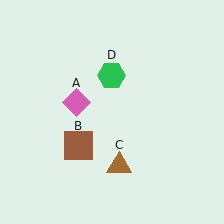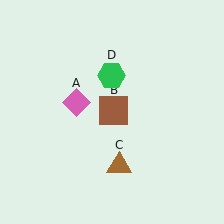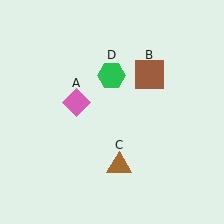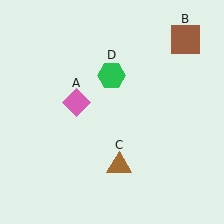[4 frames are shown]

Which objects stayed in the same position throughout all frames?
Pink diamond (object A) and brown triangle (object C) and green hexagon (object D) remained stationary.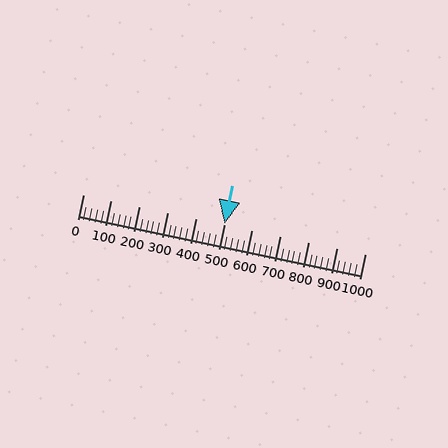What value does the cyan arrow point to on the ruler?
The cyan arrow points to approximately 500.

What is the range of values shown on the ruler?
The ruler shows values from 0 to 1000.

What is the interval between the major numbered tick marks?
The major tick marks are spaced 100 units apart.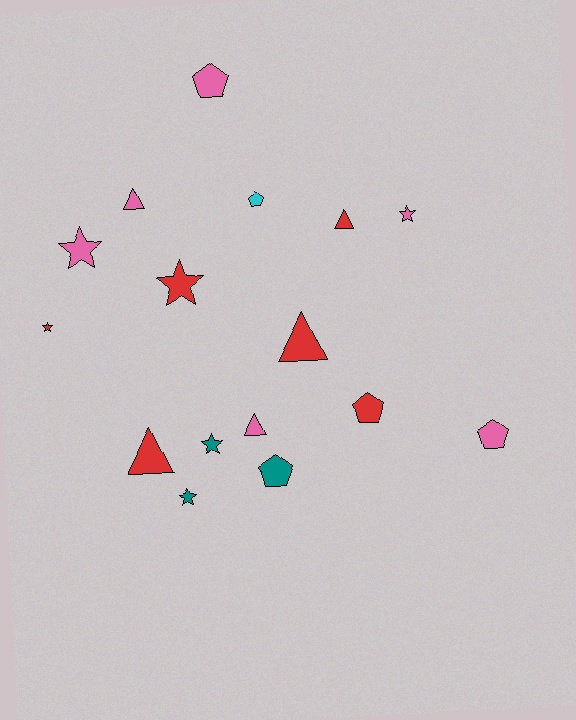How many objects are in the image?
There are 16 objects.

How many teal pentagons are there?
There is 1 teal pentagon.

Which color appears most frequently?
Red, with 6 objects.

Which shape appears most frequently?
Star, with 6 objects.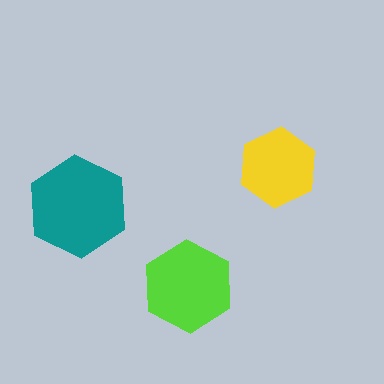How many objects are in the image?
There are 3 objects in the image.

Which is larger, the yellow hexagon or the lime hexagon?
The lime one.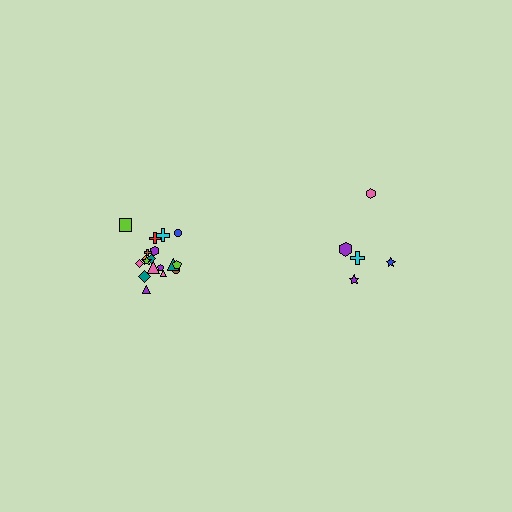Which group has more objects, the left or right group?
The left group.